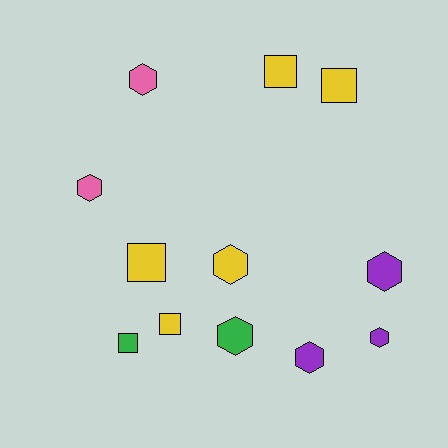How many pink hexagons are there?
There are 2 pink hexagons.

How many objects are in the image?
There are 12 objects.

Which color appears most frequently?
Yellow, with 5 objects.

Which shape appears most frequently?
Hexagon, with 7 objects.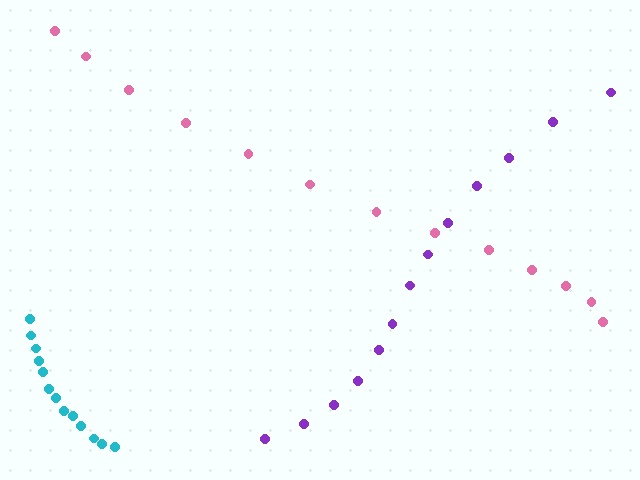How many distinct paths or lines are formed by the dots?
There are 3 distinct paths.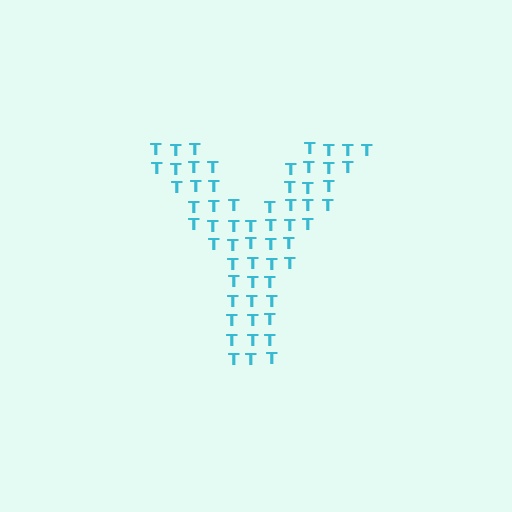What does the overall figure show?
The overall figure shows the letter Y.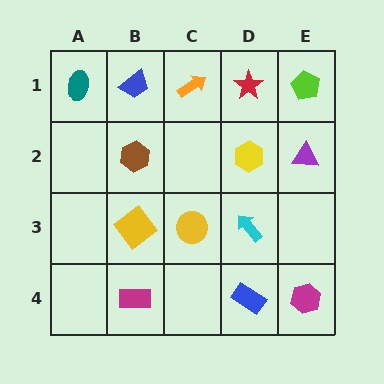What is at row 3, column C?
A yellow circle.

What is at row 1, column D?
A red star.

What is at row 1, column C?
An orange arrow.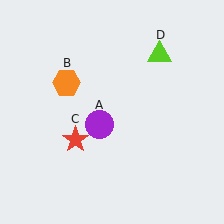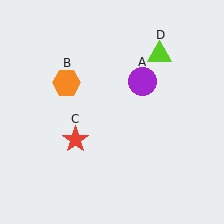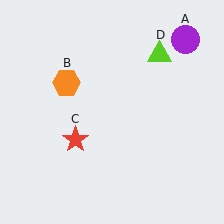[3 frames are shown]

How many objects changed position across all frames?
1 object changed position: purple circle (object A).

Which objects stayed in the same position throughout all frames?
Orange hexagon (object B) and red star (object C) and lime triangle (object D) remained stationary.